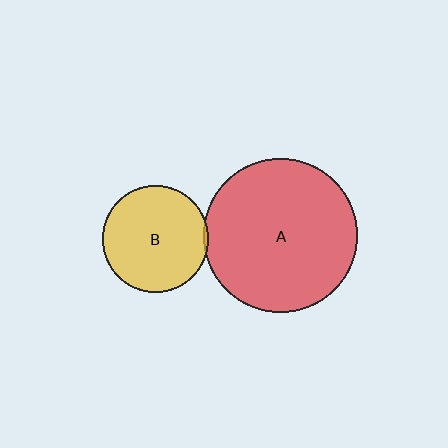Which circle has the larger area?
Circle A (red).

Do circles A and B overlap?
Yes.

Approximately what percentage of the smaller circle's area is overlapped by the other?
Approximately 5%.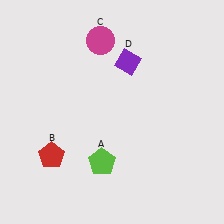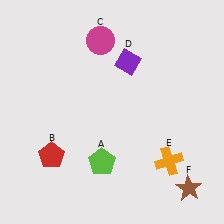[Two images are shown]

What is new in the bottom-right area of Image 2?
A brown star (F) was added in the bottom-right area of Image 2.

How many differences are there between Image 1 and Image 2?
There are 2 differences between the two images.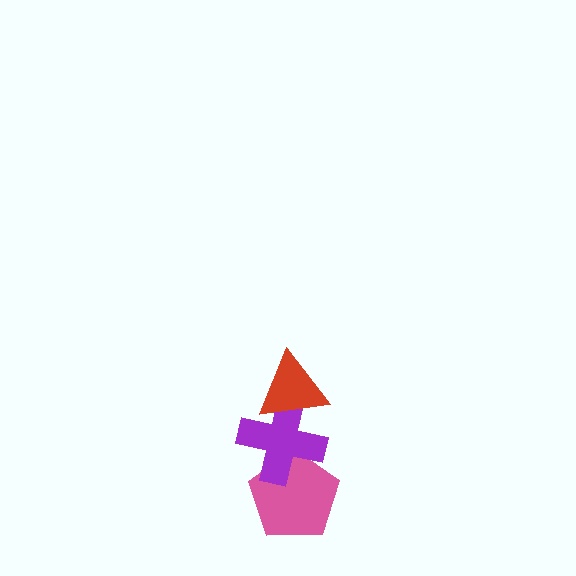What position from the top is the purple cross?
The purple cross is 2nd from the top.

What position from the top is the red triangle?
The red triangle is 1st from the top.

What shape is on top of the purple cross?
The red triangle is on top of the purple cross.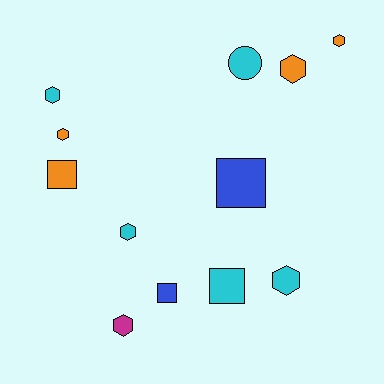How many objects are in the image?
There are 12 objects.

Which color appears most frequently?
Cyan, with 5 objects.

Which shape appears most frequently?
Hexagon, with 7 objects.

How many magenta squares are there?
There are no magenta squares.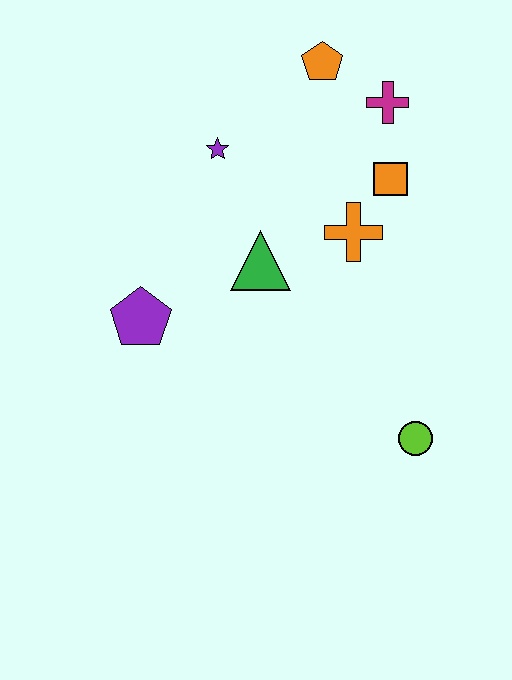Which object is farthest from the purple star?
The lime circle is farthest from the purple star.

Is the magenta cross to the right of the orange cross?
Yes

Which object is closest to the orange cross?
The orange square is closest to the orange cross.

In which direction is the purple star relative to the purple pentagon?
The purple star is above the purple pentagon.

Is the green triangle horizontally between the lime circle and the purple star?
Yes